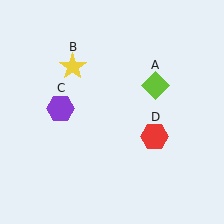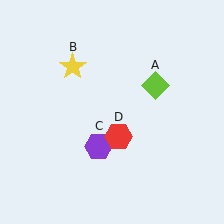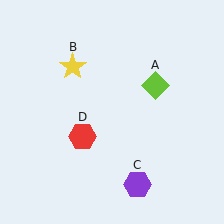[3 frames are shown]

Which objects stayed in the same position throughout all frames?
Lime diamond (object A) and yellow star (object B) remained stationary.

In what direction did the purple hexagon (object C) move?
The purple hexagon (object C) moved down and to the right.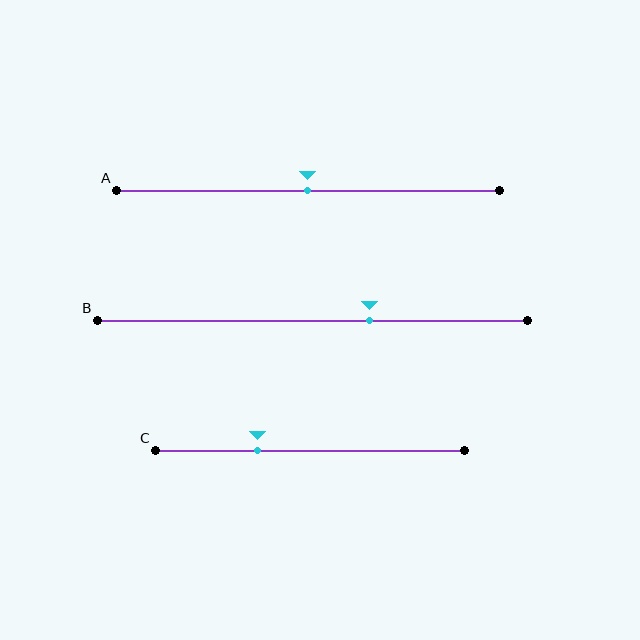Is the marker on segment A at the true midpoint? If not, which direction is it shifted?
Yes, the marker on segment A is at the true midpoint.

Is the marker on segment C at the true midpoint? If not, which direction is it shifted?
No, the marker on segment C is shifted to the left by about 17% of the segment length.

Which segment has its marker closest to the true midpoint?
Segment A has its marker closest to the true midpoint.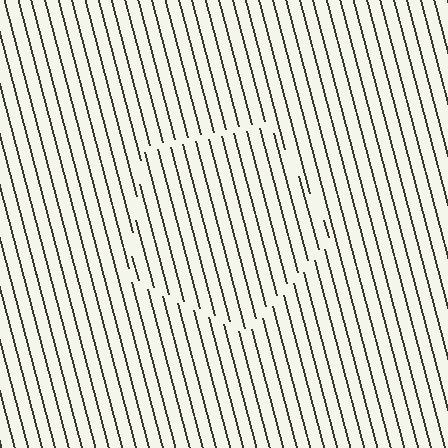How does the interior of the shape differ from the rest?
The interior of the shape contains the same grating, shifted by half a period — the contour is defined by the phase discontinuity where line-ends from the inner and outer gratings abut.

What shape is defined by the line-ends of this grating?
An illusory pentagon. The interior of the shape contains the same grating, shifted by half a period — the contour is defined by the phase discontinuity where line-ends from the inner and outer gratings abut.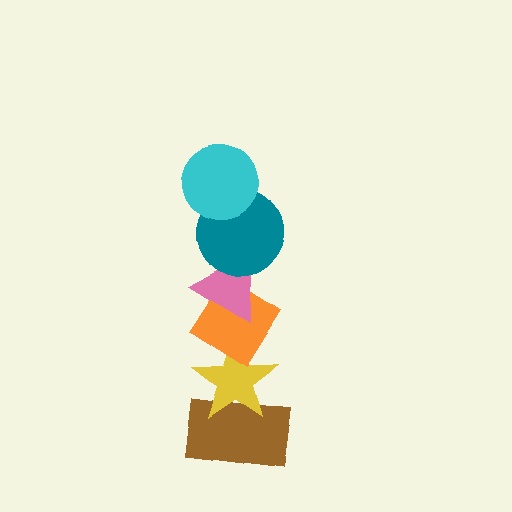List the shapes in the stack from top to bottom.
From top to bottom: the cyan circle, the teal circle, the pink triangle, the orange diamond, the yellow star, the brown rectangle.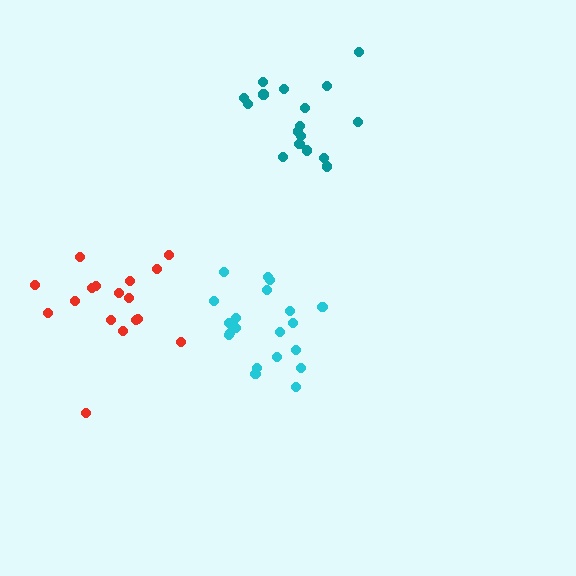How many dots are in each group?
Group 1: 20 dots, Group 2: 17 dots, Group 3: 17 dots (54 total).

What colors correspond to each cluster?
The clusters are colored: cyan, teal, red.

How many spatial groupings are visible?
There are 3 spatial groupings.